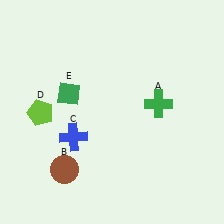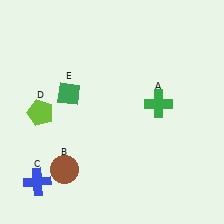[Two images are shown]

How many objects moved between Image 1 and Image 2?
1 object moved between the two images.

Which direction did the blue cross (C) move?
The blue cross (C) moved down.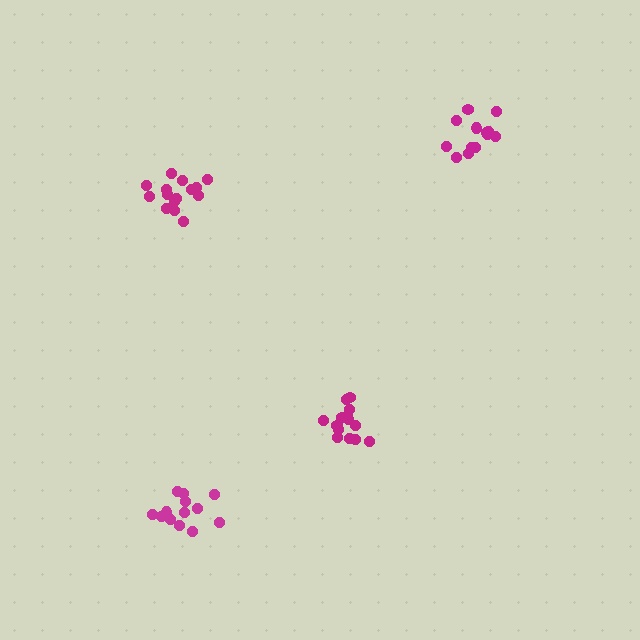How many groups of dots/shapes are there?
There are 4 groups.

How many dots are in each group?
Group 1: 13 dots, Group 2: 14 dots, Group 3: 16 dots, Group 4: 13 dots (56 total).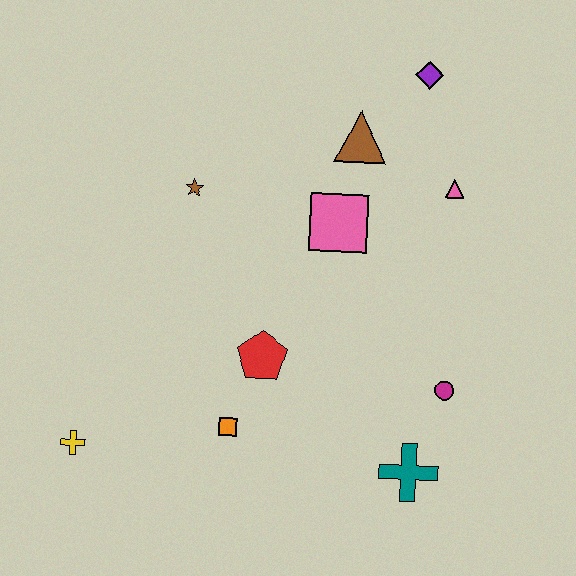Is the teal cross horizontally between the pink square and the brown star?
No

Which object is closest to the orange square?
The red pentagon is closest to the orange square.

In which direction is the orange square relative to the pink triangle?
The orange square is below the pink triangle.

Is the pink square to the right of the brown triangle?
No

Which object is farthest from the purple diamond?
The yellow cross is farthest from the purple diamond.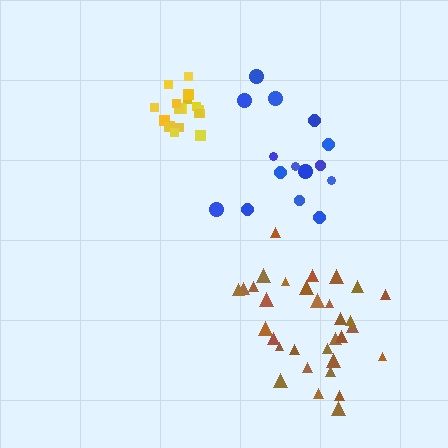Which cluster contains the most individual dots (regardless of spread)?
Brown (32).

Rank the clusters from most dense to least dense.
yellow, brown, blue.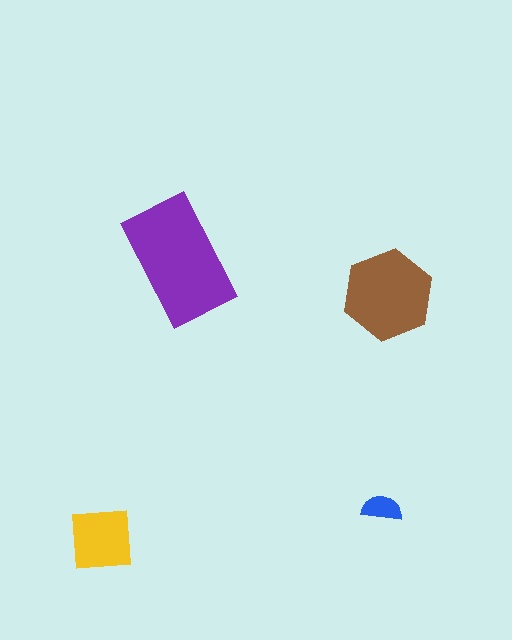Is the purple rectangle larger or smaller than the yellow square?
Larger.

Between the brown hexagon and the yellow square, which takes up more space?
The brown hexagon.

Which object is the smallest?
The blue semicircle.